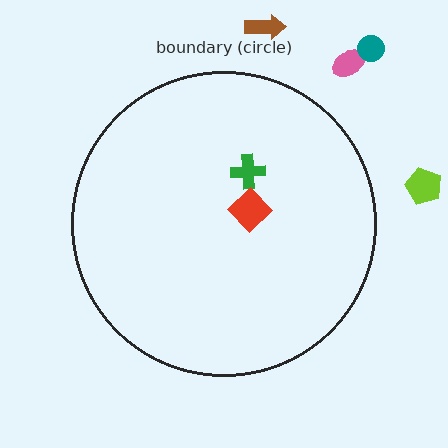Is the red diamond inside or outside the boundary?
Inside.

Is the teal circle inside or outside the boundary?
Outside.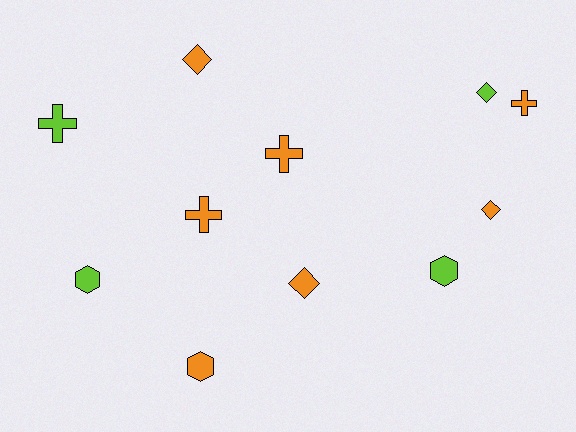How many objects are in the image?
There are 11 objects.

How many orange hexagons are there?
There is 1 orange hexagon.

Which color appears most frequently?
Orange, with 7 objects.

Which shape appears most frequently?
Diamond, with 4 objects.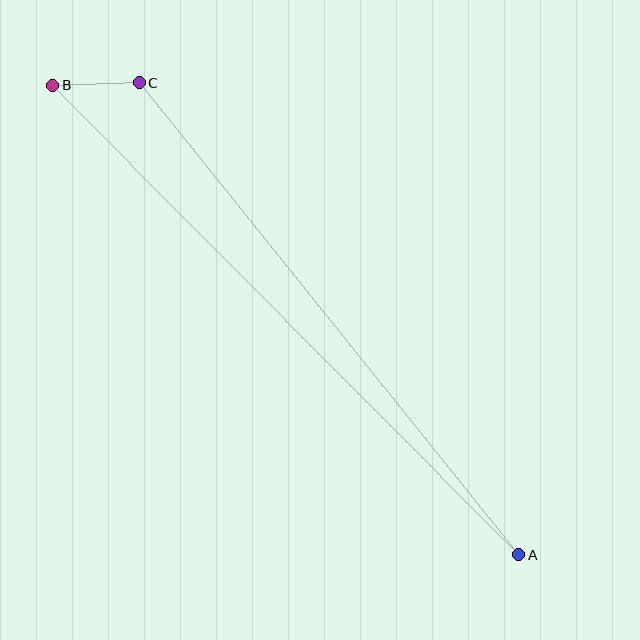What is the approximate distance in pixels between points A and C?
The distance between A and C is approximately 606 pixels.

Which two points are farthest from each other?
Points A and B are farthest from each other.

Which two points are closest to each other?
Points B and C are closest to each other.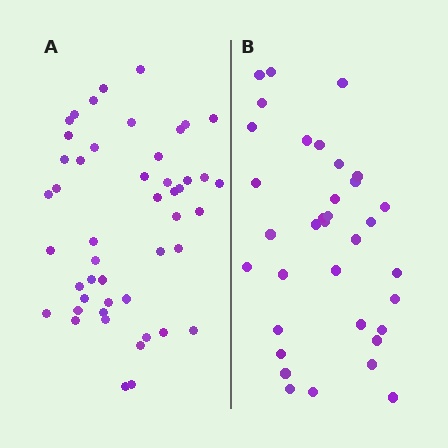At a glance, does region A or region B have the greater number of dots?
Region A (the left region) has more dots.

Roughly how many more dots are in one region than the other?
Region A has approximately 15 more dots than region B.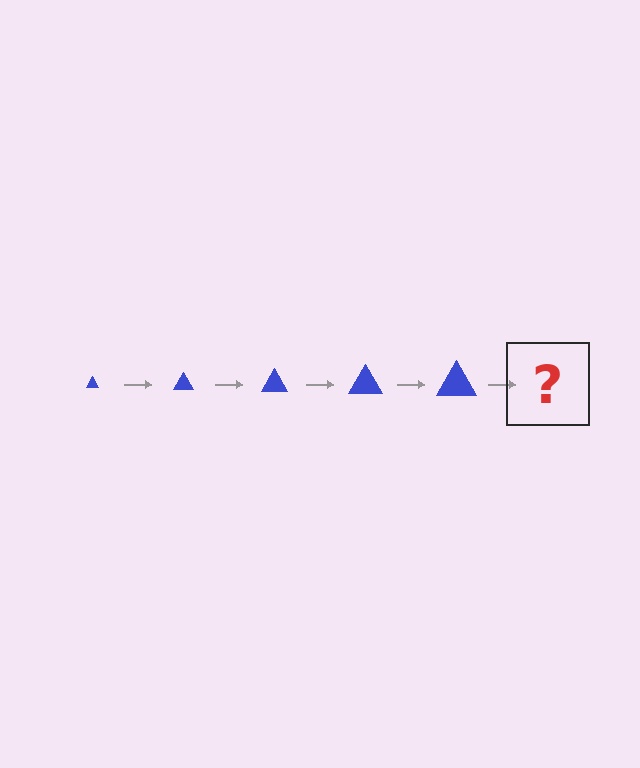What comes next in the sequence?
The next element should be a blue triangle, larger than the previous one.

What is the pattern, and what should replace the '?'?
The pattern is that the triangle gets progressively larger each step. The '?' should be a blue triangle, larger than the previous one.